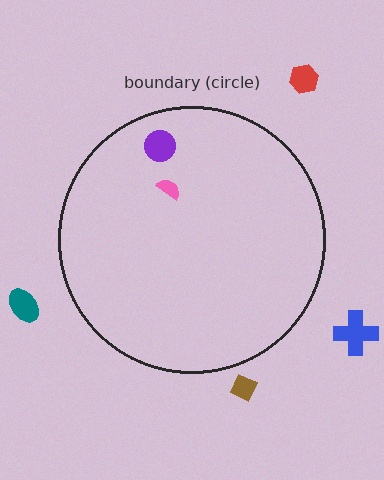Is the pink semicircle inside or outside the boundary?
Inside.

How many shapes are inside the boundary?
2 inside, 4 outside.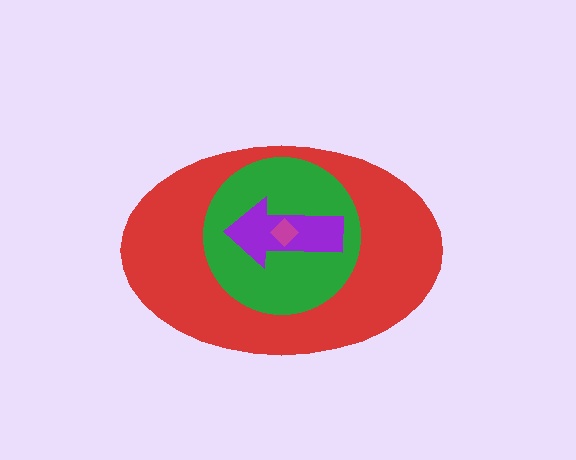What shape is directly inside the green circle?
The purple arrow.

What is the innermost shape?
The magenta diamond.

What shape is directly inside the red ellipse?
The green circle.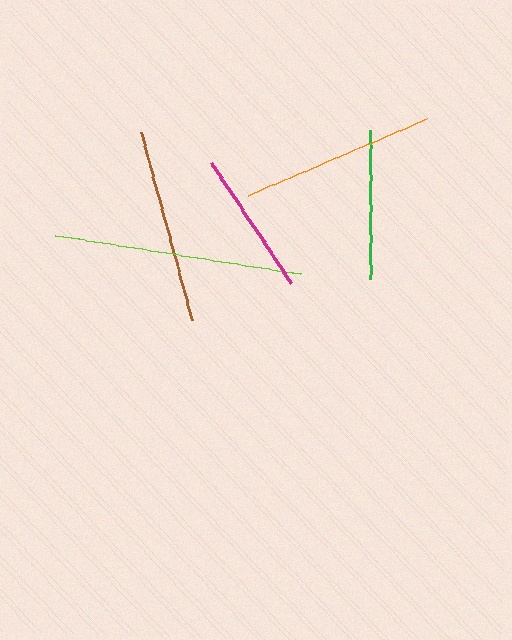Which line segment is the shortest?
The magenta line is the shortest at approximately 145 pixels.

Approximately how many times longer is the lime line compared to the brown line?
The lime line is approximately 1.3 times the length of the brown line.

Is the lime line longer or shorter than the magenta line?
The lime line is longer than the magenta line.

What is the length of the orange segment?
The orange segment is approximately 194 pixels long.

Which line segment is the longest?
The lime line is the longest at approximately 250 pixels.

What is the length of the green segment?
The green segment is approximately 149 pixels long.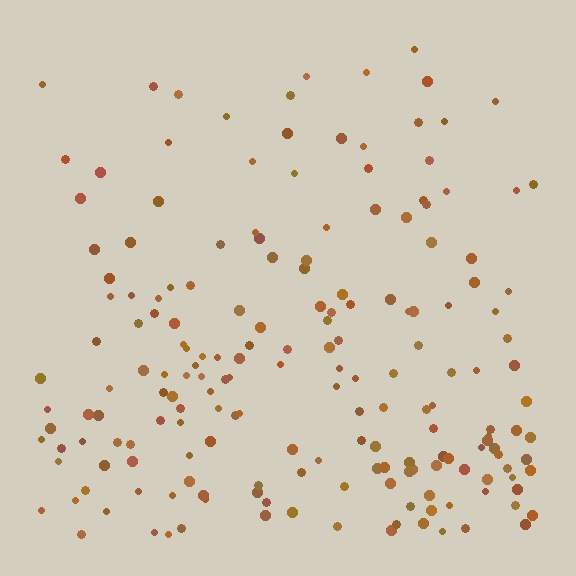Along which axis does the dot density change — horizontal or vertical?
Vertical.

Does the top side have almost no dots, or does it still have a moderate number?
Still a moderate number, just noticeably fewer than the bottom.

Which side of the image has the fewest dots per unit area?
The top.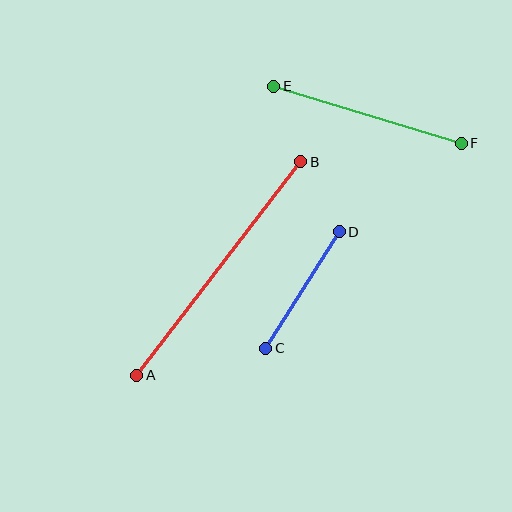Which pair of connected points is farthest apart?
Points A and B are farthest apart.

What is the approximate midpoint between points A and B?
The midpoint is at approximately (219, 269) pixels.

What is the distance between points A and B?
The distance is approximately 269 pixels.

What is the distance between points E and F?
The distance is approximately 196 pixels.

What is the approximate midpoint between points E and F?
The midpoint is at approximately (367, 115) pixels.